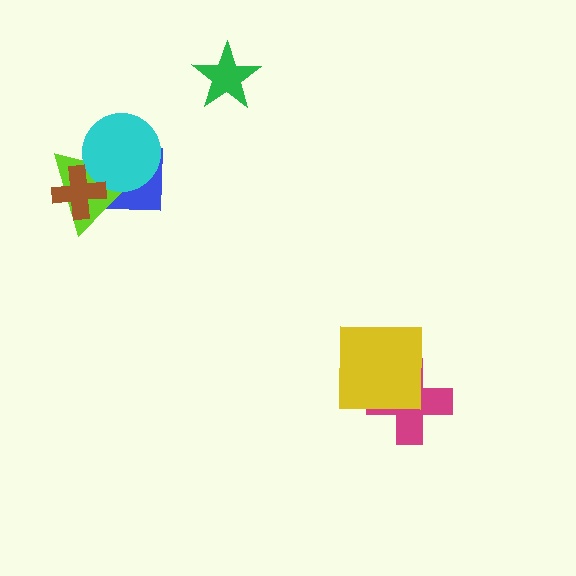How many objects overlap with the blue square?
2 objects overlap with the blue square.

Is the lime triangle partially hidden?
Yes, it is partially covered by another shape.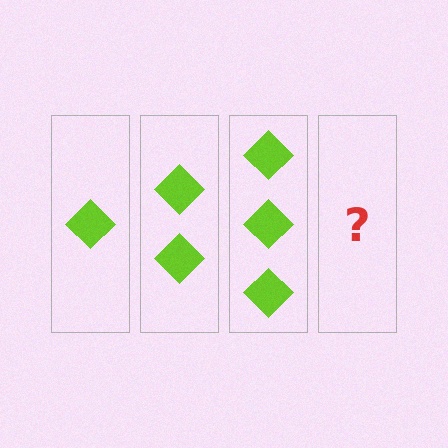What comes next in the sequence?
The next element should be 4 diamonds.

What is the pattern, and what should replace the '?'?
The pattern is that each step adds one more diamond. The '?' should be 4 diamonds.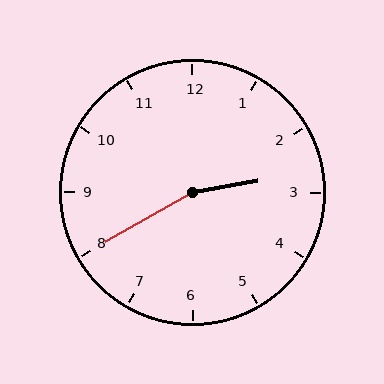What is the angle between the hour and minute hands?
Approximately 160 degrees.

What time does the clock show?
2:40.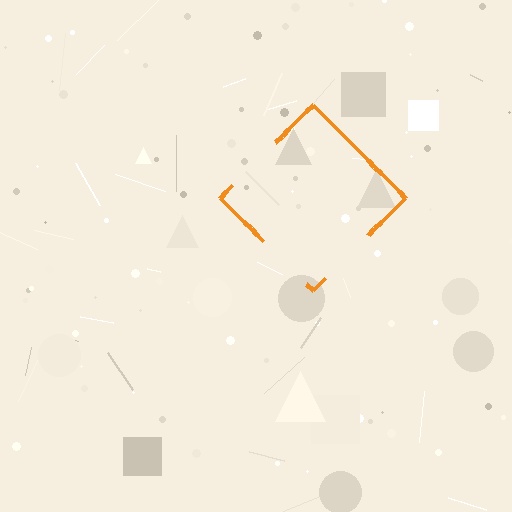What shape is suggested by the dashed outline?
The dashed outline suggests a diamond.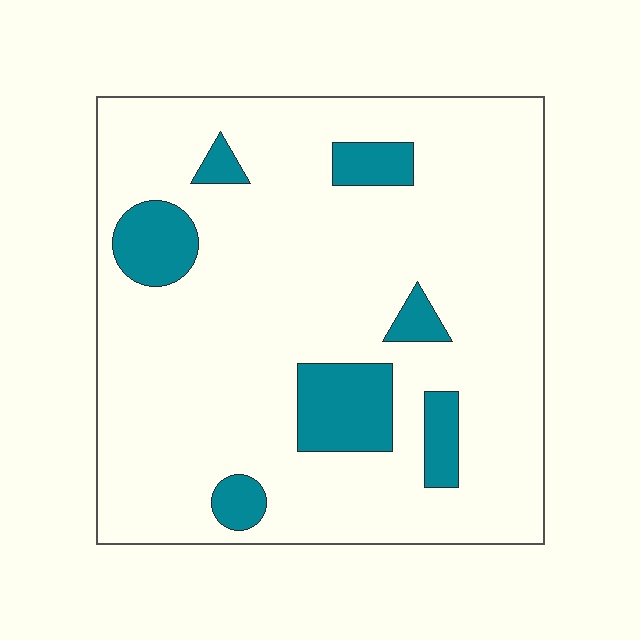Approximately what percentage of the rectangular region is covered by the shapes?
Approximately 15%.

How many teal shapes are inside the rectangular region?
7.